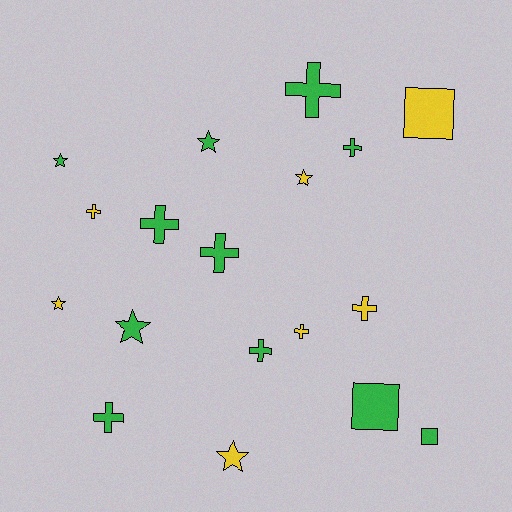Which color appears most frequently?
Green, with 11 objects.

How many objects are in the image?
There are 18 objects.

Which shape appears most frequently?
Cross, with 9 objects.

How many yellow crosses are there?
There are 3 yellow crosses.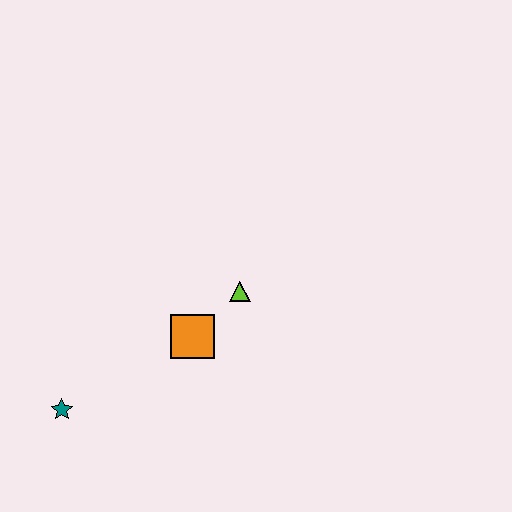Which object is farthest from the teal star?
The lime triangle is farthest from the teal star.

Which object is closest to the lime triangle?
The orange square is closest to the lime triangle.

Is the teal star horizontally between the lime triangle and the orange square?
No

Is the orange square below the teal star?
No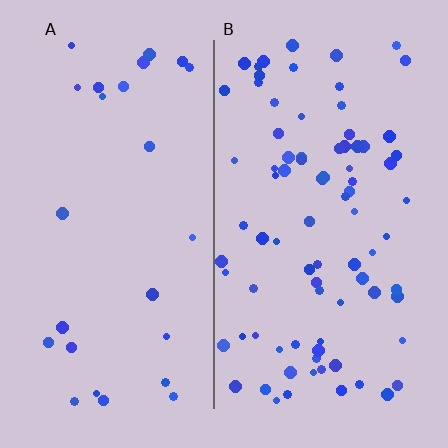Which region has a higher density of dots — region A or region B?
B (the right).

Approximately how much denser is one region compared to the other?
Approximately 3.2× — region B over region A.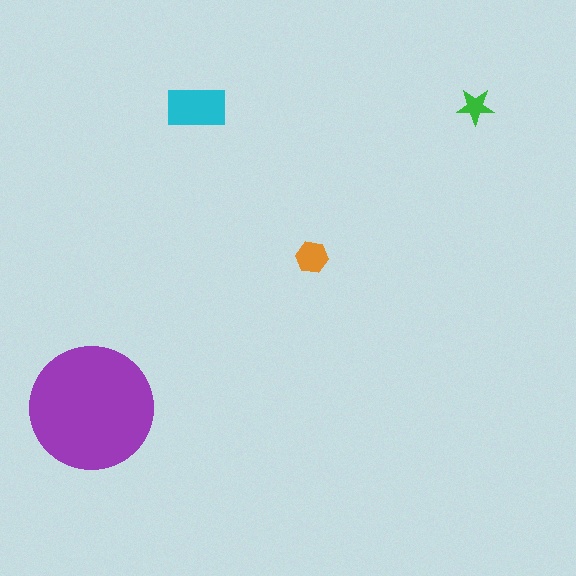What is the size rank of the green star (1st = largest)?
4th.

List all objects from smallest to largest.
The green star, the orange hexagon, the cyan rectangle, the purple circle.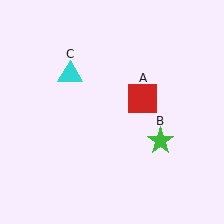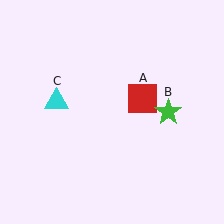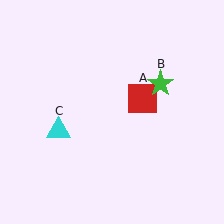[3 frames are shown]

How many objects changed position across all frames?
2 objects changed position: green star (object B), cyan triangle (object C).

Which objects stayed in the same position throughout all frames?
Red square (object A) remained stationary.